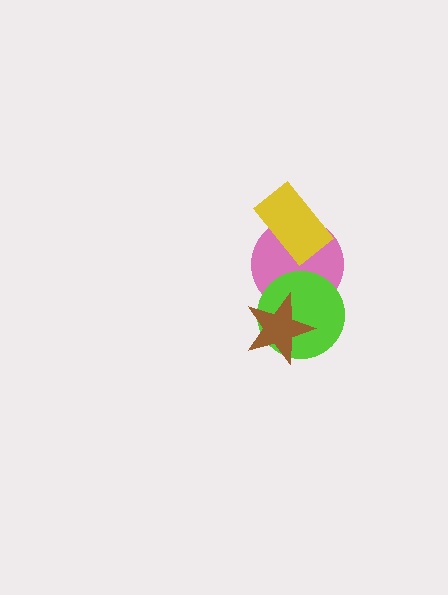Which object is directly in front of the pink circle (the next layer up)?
The lime circle is directly in front of the pink circle.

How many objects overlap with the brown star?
2 objects overlap with the brown star.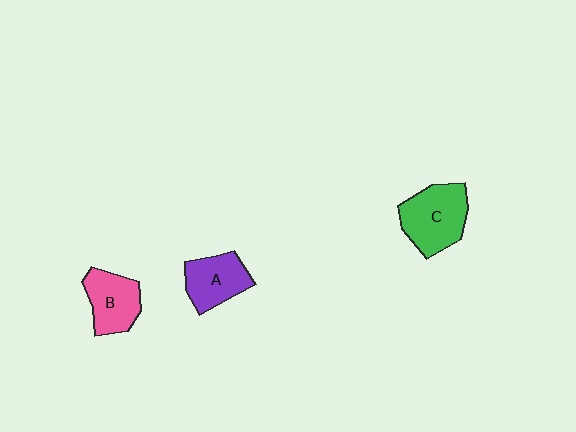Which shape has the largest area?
Shape C (green).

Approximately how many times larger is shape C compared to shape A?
Approximately 1.3 times.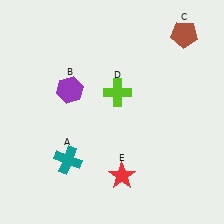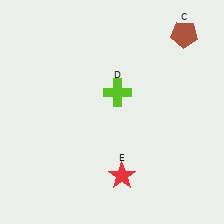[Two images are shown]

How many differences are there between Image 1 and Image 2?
There are 2 differences between the two images.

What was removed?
The purple hexagon (B), the teal cross (A) were removed in Image 2.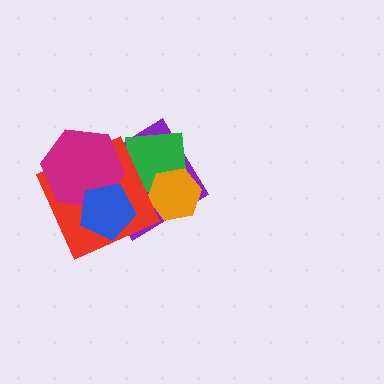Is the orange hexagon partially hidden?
No, no other shape covers it.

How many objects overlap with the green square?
2 objects overlap with the green square.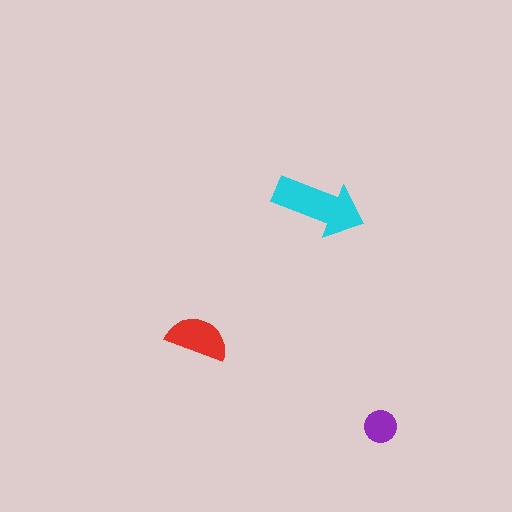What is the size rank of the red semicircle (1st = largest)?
2nd.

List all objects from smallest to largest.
The purple circle, the red semicircle, the cyan arrow.